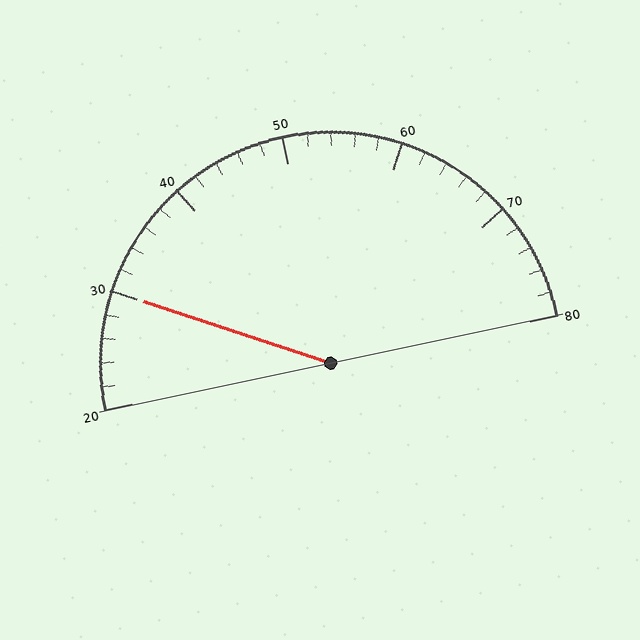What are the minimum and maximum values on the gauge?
The gauge ranges from 20 to 80.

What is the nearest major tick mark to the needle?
The nearest major tick mark is 30.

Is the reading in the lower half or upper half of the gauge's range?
The reading is in the lower half of the range (20 to 80).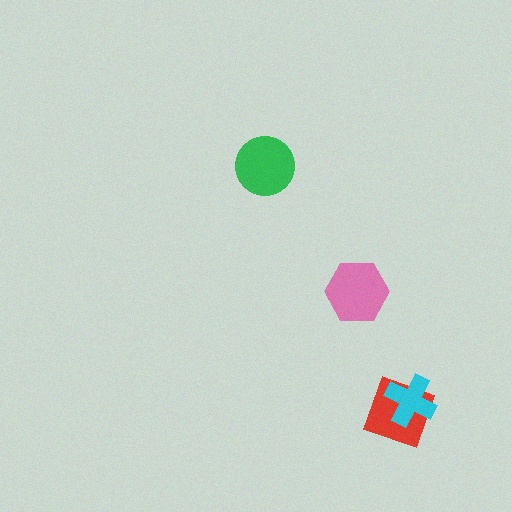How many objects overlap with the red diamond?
1 object overlaps with the red diamond.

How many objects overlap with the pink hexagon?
0 objects overlap with the pink hexagon.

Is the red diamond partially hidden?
Yes, it is partially covered by another shape.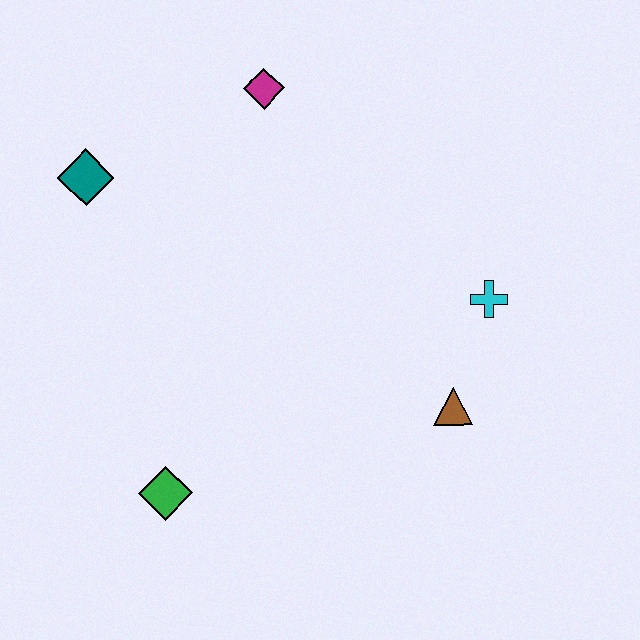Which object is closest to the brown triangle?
The cyan cross is closest to the brown triangle.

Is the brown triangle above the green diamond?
Yes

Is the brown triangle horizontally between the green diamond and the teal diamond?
No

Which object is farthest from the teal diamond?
The brown triangle is farthest from the teal diamond.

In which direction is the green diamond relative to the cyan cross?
The green diamond is to the left of the cyan cross.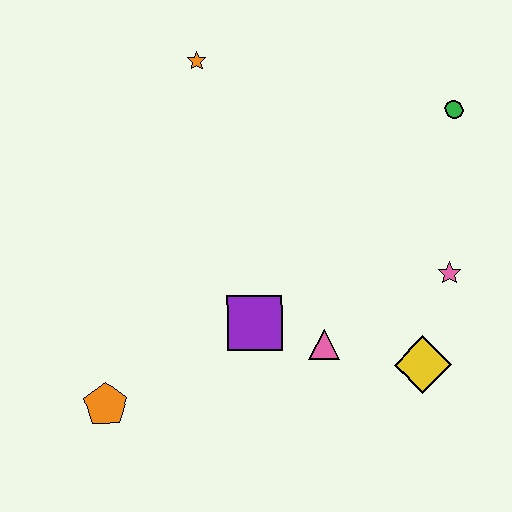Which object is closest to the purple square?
The pink triangle is closest to the purple square.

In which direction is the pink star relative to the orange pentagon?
The pink star is to the right of the orange pentagon.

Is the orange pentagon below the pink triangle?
Yes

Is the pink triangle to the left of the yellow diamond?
Yes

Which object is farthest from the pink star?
The orange pentagon is farthest from the pink star.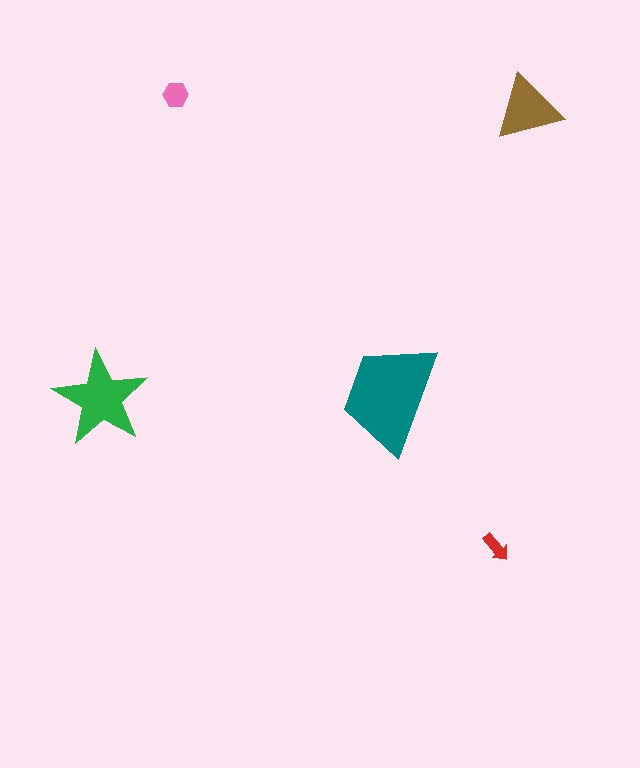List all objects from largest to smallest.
The teal trapezoid, the green star, the brown triangle, the pink hexagon, the red arrow.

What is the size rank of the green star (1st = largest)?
2nd.